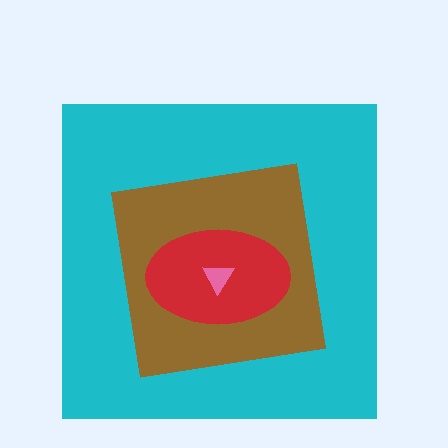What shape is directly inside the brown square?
The red ellipse.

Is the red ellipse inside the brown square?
Yes.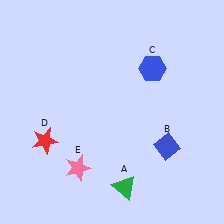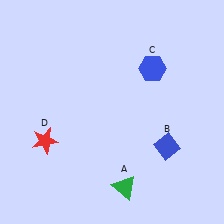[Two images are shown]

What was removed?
The pink star (E) was removed in Image 2.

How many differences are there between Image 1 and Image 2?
There is 1 difference between the two images.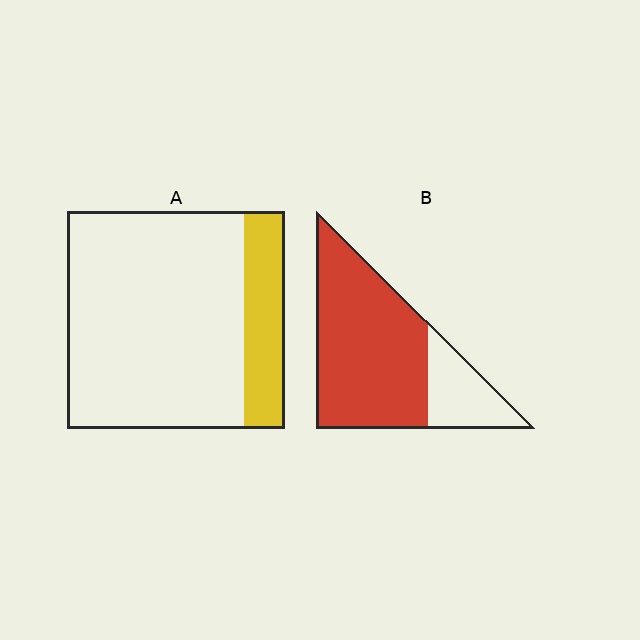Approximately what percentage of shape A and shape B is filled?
A is approximately 20% and B is approximately 75%.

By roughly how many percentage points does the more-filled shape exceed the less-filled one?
By roughly 55 percentage points (B over A).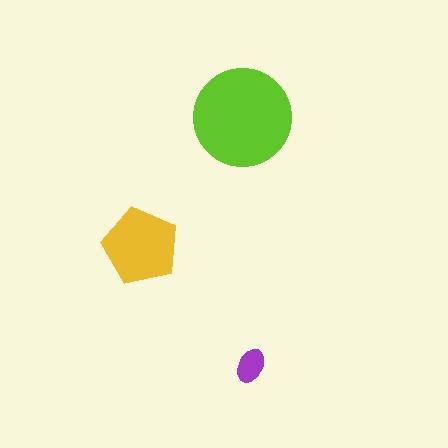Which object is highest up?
The lime circle is topmost.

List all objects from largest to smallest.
The lime circle, the yellow pentagon, the purple ellipse.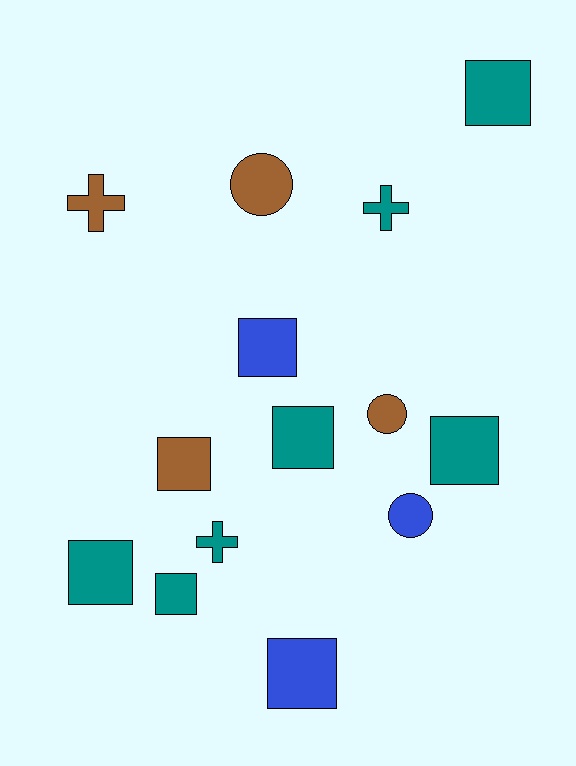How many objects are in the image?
There are 14 objects.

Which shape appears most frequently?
Square, with 8 objects.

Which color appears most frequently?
Teal, with 7 objects.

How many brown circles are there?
There are 2 brown circles.